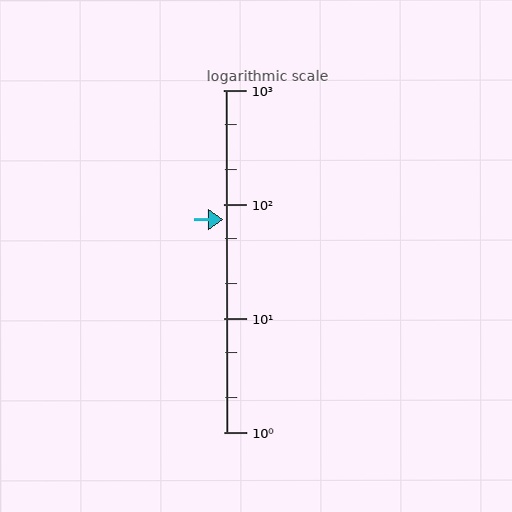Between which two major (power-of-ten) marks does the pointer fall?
The pointer is between 10 and 100.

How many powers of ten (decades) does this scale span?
The scale spans 3 decades, from 1 to 1000.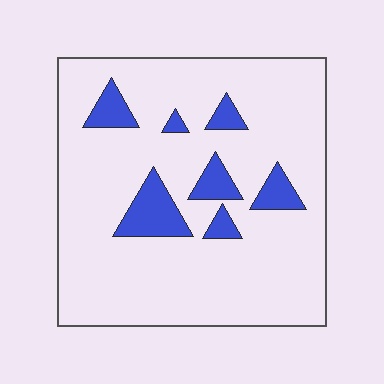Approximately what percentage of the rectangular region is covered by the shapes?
Approximately 15%.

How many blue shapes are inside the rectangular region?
7.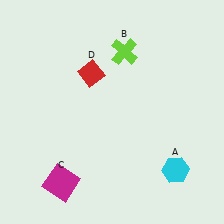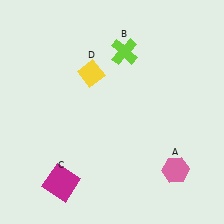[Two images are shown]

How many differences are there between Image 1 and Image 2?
There are 2 differences between the two images.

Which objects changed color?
A changed from cyan to pink. D changed from red to yellow.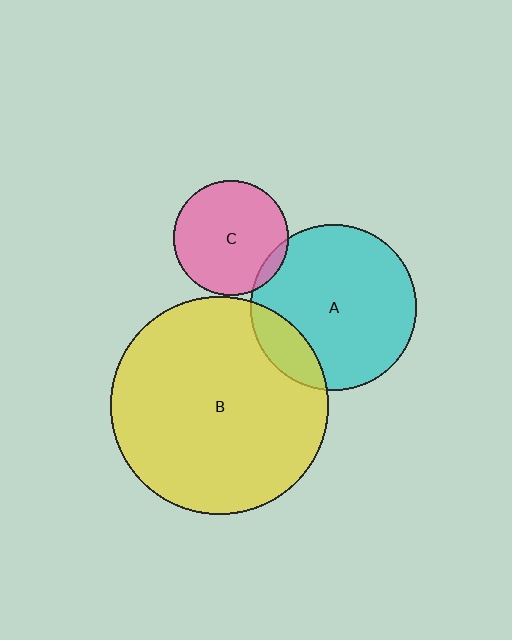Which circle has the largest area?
Circle B (yellow).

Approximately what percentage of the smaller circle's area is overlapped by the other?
Approximately 15%.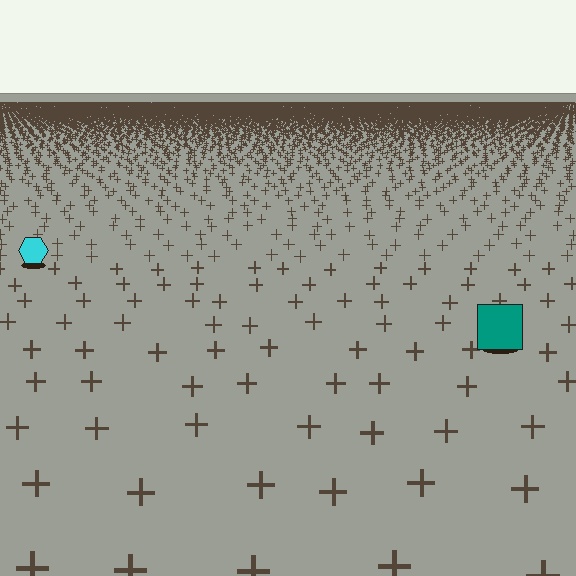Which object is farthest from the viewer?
The cyan hexagon is farthest from the viewer. It appears smaller and the ground texture around it is denser.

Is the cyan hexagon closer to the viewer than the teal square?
No. The teal square is closer — you can tell from the texture gradient: the ground texture is coarser near it.